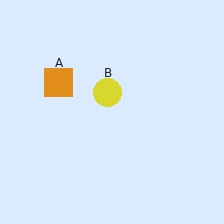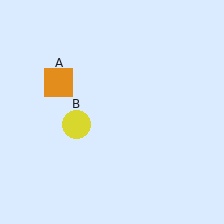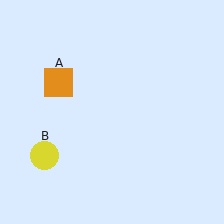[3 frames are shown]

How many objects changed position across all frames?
1 object changed position: yellow circle (object B).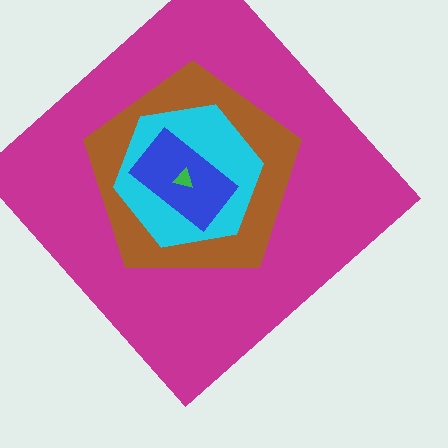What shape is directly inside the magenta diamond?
The brown pentagon.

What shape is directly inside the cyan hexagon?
The blue rectangle.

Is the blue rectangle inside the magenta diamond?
Yes.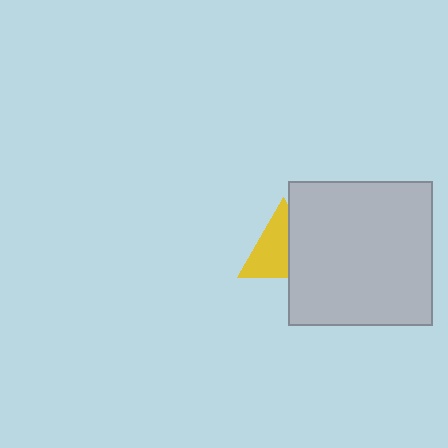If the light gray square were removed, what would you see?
You would see the complete yellow triangle.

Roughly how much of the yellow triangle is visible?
About half of it is visible (roughly 58%).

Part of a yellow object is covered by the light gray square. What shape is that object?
It is a triangle.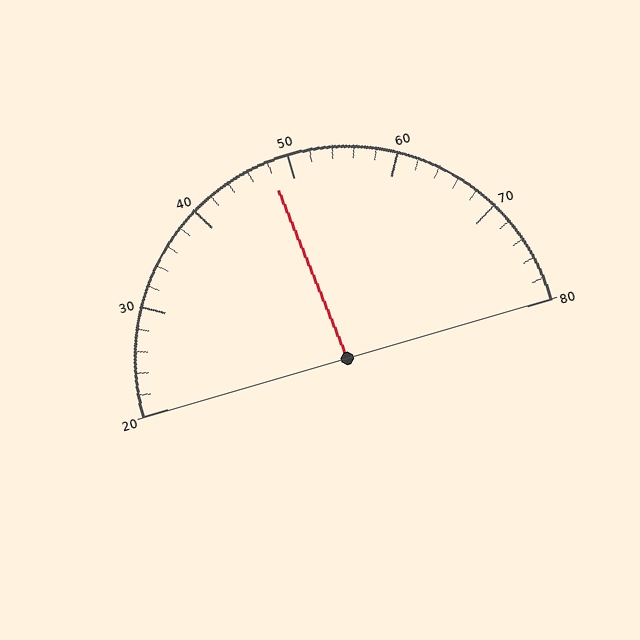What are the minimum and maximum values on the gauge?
The gauge ranges from 20 to 80.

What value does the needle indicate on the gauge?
The needle indicates approximately 48.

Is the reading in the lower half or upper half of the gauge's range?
The reading is in the lower half of the range (20 to 80).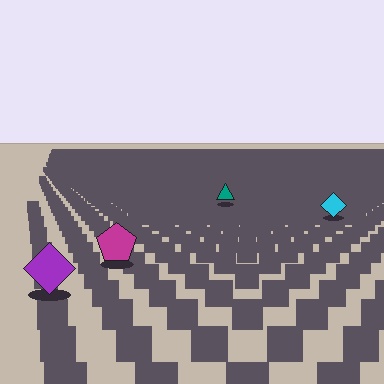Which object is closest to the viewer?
The purple diamond is closest. The texture marks near it are larger and more spread out.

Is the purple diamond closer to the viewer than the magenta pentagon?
Yes. The purple diamond is closer — you can tell from the texture gradient: the ground texture is coarser near it.